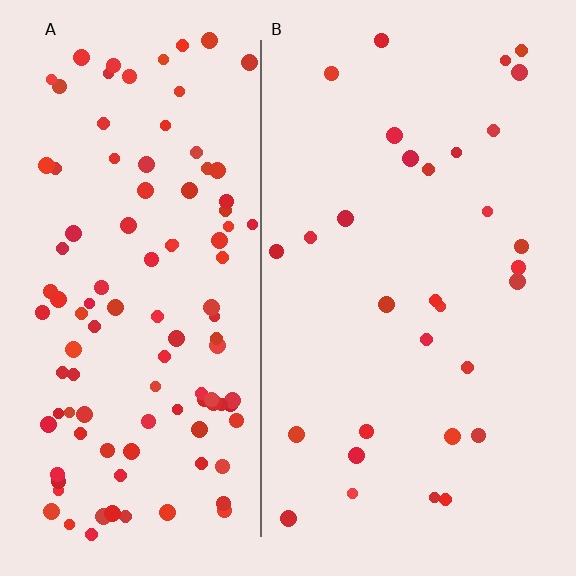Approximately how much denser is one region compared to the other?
Approximately 3.5× — region A over region B.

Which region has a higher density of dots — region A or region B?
A (the left).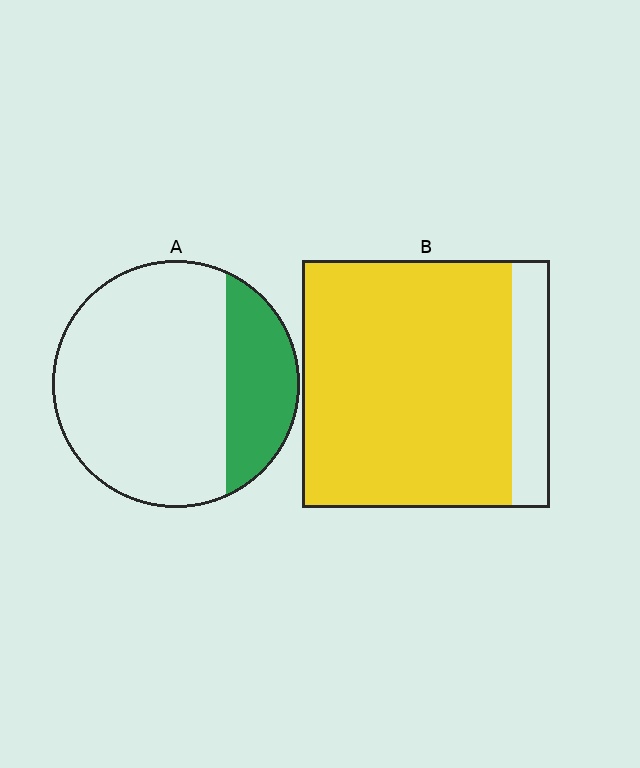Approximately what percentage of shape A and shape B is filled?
A is approximately 25% and B is approximately 85%.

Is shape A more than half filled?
No.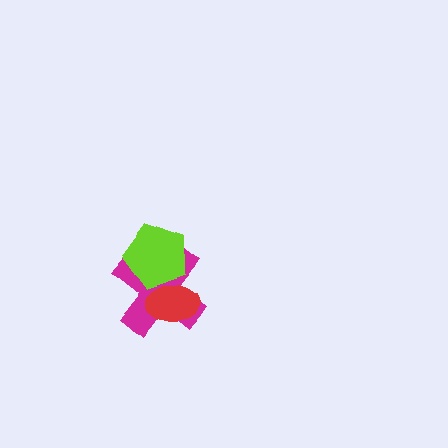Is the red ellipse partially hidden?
Yes, it is partially covered by another shape.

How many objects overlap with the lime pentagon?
2 objects overlap with the lime pentagon.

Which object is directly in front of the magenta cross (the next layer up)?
The red ellipse is directly in front of the magenta cross.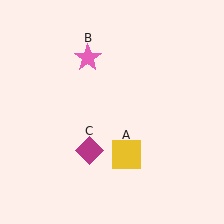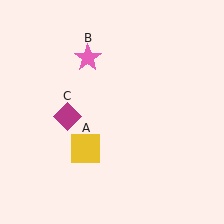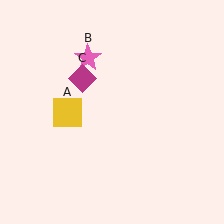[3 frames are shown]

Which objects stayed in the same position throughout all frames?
Pink star (object B) remained stationary.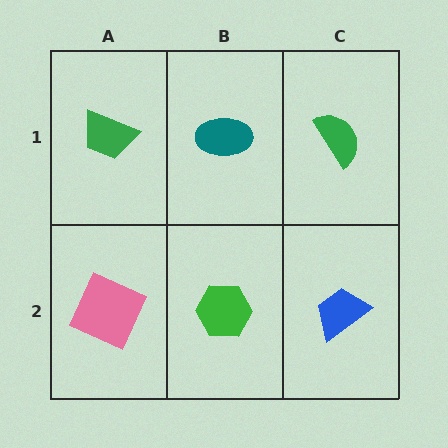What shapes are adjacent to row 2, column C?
A green semicircle (row 1, column C), a green hexagon (row 2, column B).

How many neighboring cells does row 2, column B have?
3.